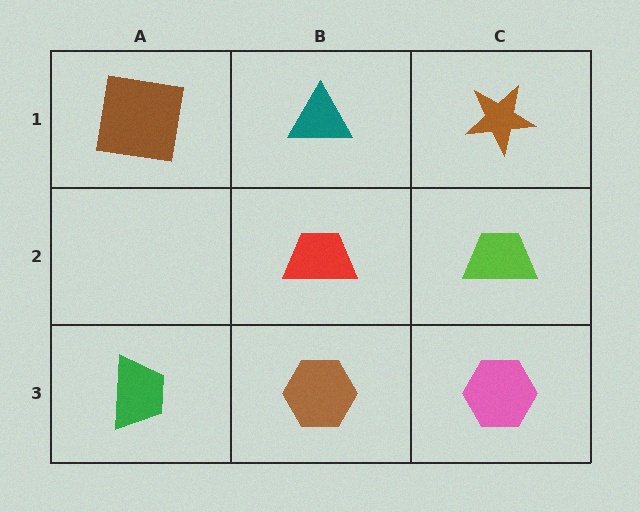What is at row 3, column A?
A green trapezoid.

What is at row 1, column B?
A teal triangle.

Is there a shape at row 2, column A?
No, that cell is empty.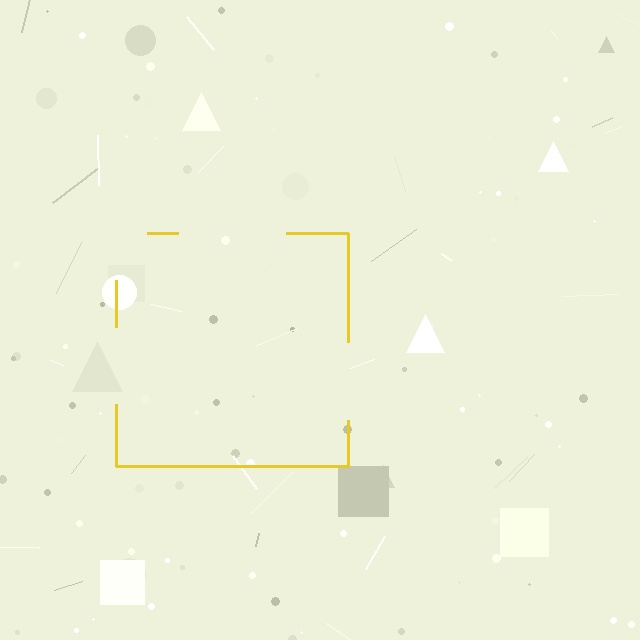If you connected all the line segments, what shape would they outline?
They would outline a square.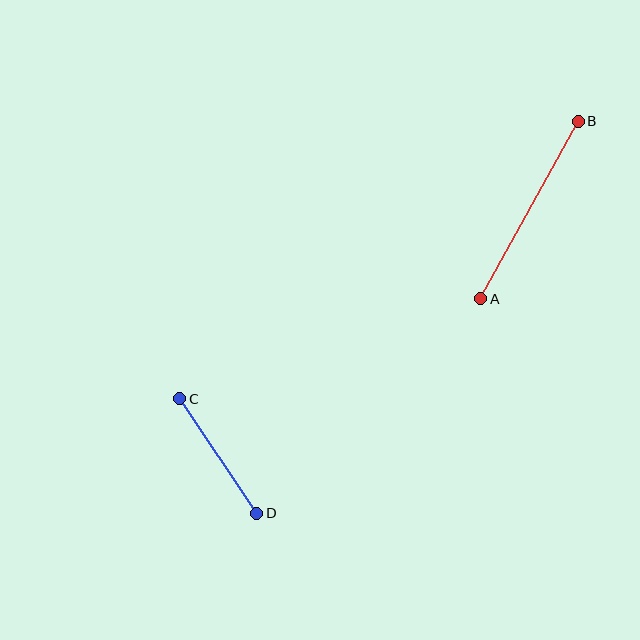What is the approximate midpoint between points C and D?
The midpoint is at approximately (218, 456) pixels.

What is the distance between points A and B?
The distance is approximately 203 pixels.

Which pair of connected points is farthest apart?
Points A and B are farthest apart.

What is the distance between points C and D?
The distance is approximately 138 pixels.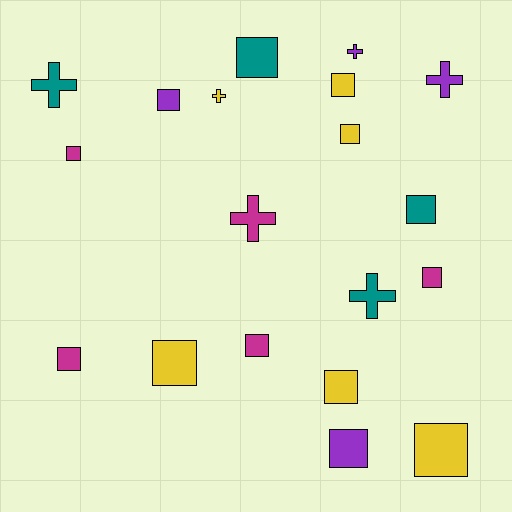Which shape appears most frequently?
Square, with 13 objects.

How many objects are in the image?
There are 19 objects.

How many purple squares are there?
There are 2 purple squares.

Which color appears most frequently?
Yellow, with 6 objects.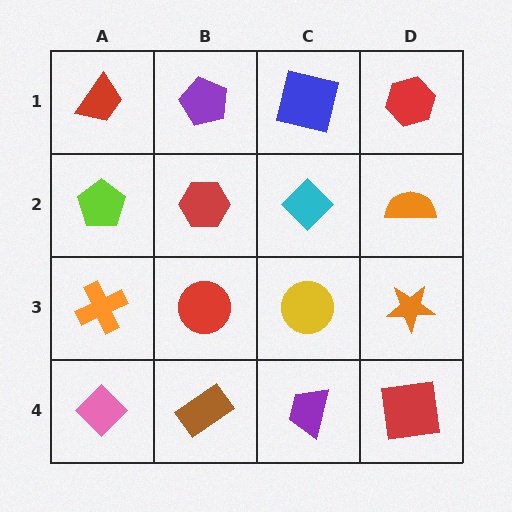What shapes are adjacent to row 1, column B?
A red hexagon (row 2, column B), a red trapezoid (row 1, column A), a blue square (row 1, column C).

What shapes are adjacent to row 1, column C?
A cyan diamond (row 2, column C), a purple pentagon (row 1, column B), a red hexagon (row 1, column D).